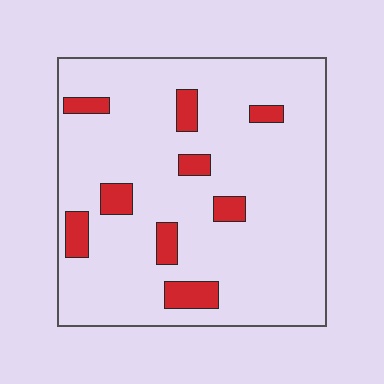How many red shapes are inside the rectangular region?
9.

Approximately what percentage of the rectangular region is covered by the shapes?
Approximately 10%.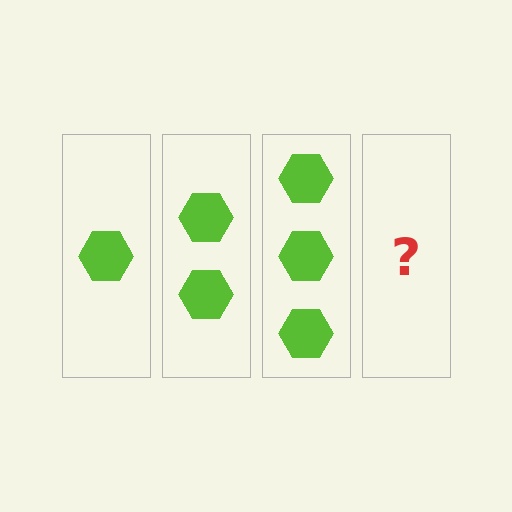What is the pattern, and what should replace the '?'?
The pattern is that each step adds one more hexagon. The '?' should be 4 hexagons.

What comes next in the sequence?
The next element should be 4 hexagons.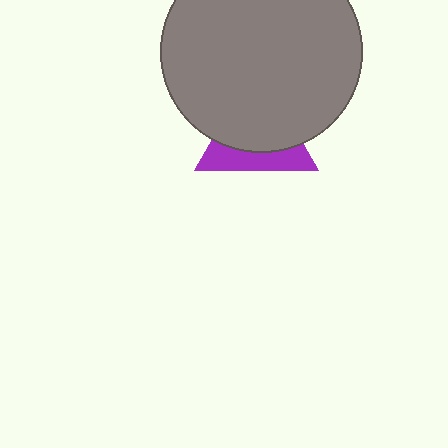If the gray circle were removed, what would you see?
You would see the complete purple triangle.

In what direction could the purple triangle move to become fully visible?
The purple triangle could move down. That would shift it out from behind the gray circle entirely.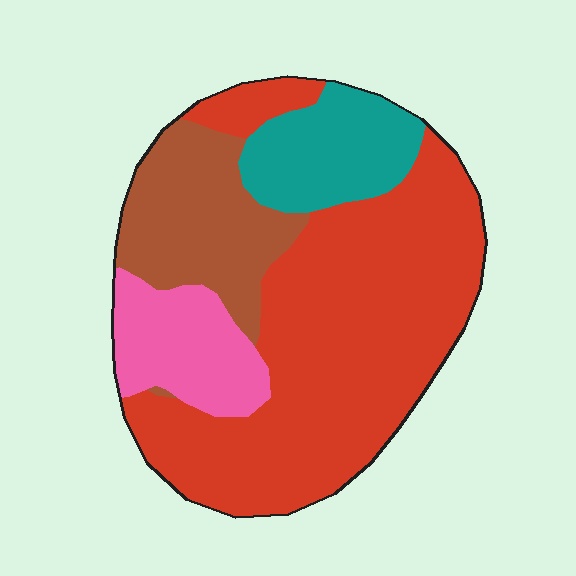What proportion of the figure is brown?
Brown covers about 20% of the figure.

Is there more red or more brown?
Red.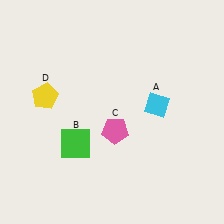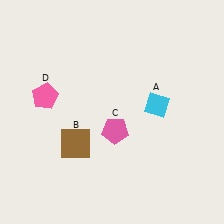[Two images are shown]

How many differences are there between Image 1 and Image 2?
There are 2 differences between the two images.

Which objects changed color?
B changed from green to brown. D changed from yellow to pink.